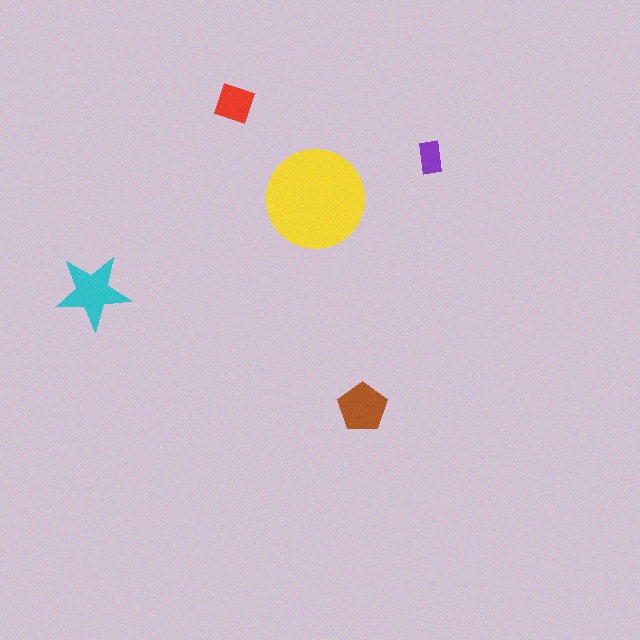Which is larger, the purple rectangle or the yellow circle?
The yellow circle.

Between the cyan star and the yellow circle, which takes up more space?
The yellow circle.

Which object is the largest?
The yellow circle.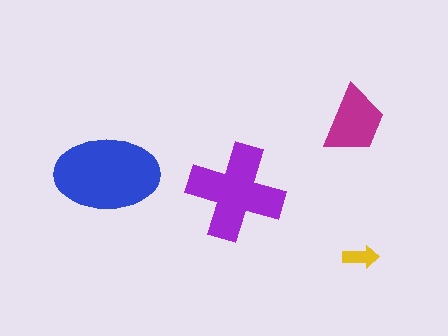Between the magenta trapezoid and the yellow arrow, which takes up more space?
The magenta trapezoid.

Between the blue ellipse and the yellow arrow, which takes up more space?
The blue ellipse.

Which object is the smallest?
The yellow arrow.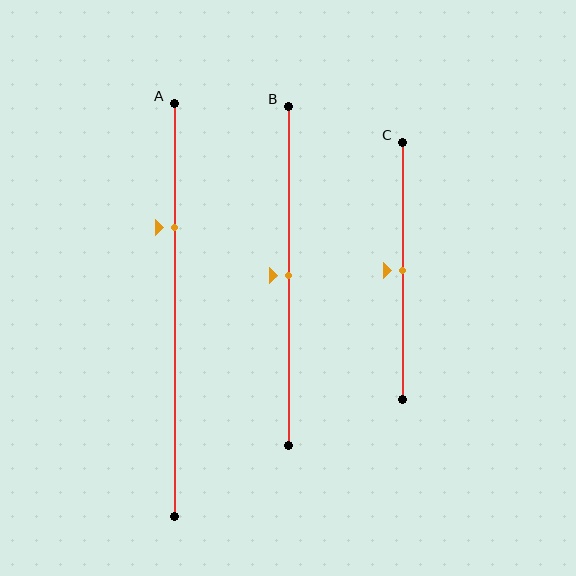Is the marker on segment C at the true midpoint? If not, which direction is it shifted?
Yes, the marker on segment C is at the true midpoint.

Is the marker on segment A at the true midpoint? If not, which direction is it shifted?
No, the marker on segment A is shifted upward by about 20% of the segment length.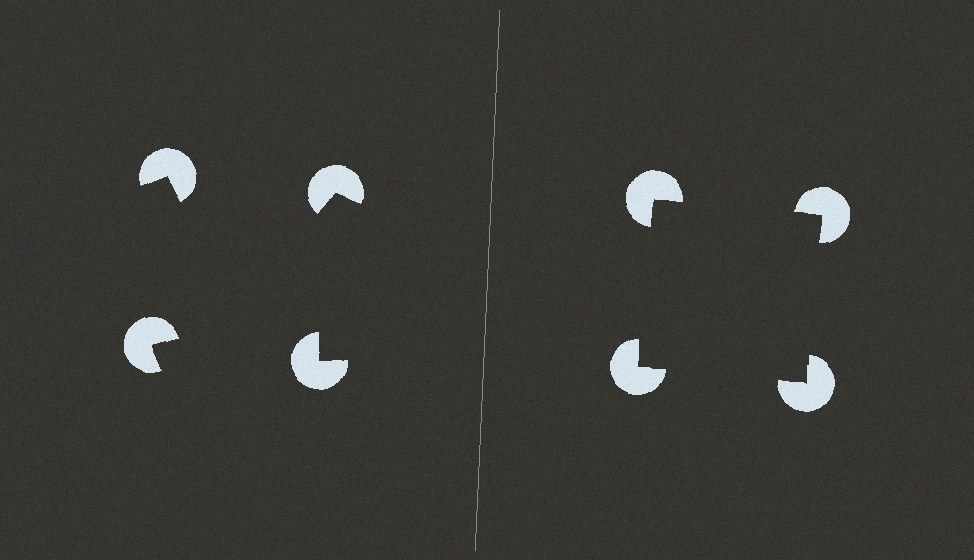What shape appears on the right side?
An illusory square.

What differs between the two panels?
The pac-man discs are positioned identically on both sides; only the wedge orientations differ. On the right they align to a square; on the left they are misaligned.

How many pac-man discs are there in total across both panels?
8 — 4 on each side.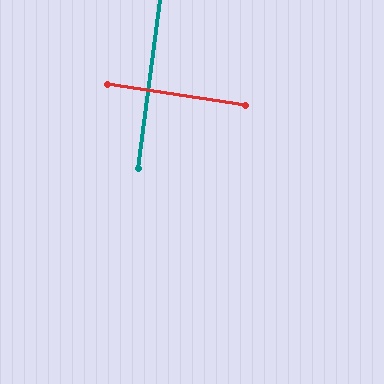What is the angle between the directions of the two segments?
Approximately 89 degrees.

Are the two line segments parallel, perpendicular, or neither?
Perpendicular — they meet at approximately 89°.